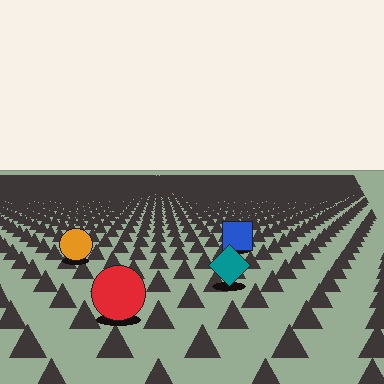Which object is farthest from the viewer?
The blue square is farthest from the viewer. It appears smaller and the ground texture around it is denser.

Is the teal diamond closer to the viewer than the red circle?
No. The red circle is closer — you can tell from the texture gradient: the ground texture is coarser near it.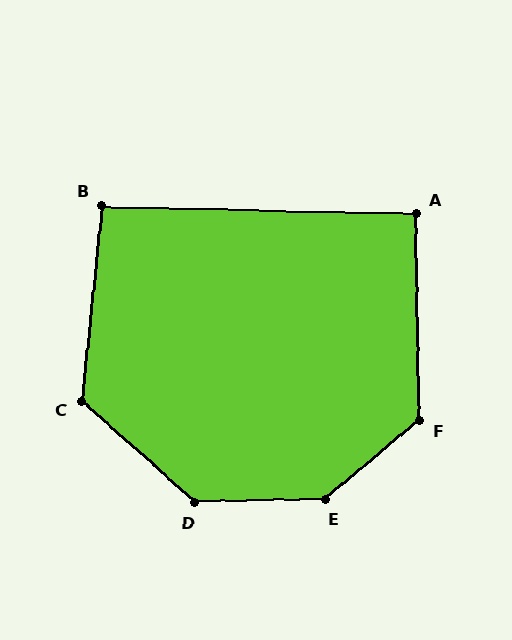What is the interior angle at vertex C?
Approximately 126 degrees (obtuse).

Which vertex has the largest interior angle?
E, at approximately 141 degrees.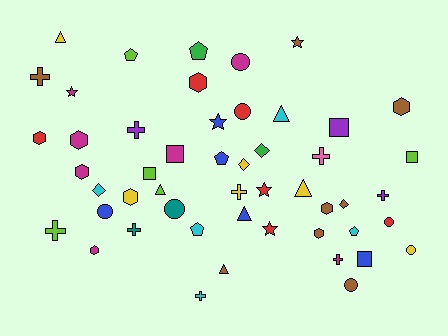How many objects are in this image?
There are 50 objects.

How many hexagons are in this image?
There are 9 hexagons.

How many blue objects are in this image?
There are 5 blue objects.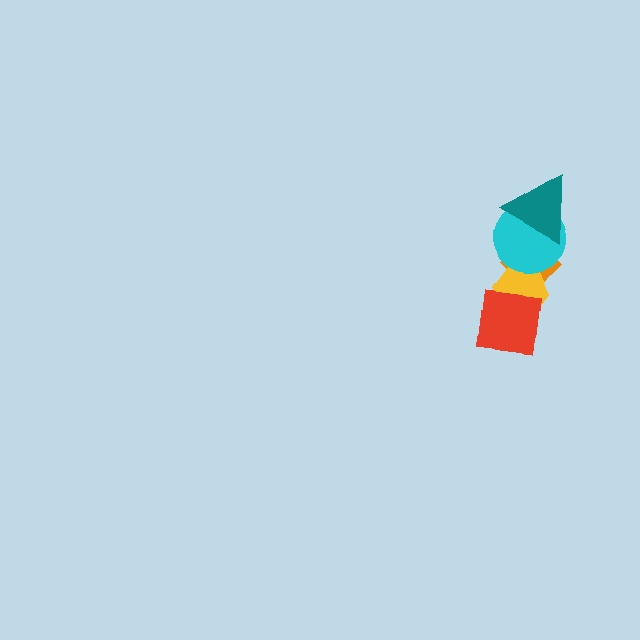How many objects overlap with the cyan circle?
3 objects overlap with the cyan circle.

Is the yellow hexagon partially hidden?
Yes, it is partially covered by another shape.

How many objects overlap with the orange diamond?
3 objects overlap with the orange diamond.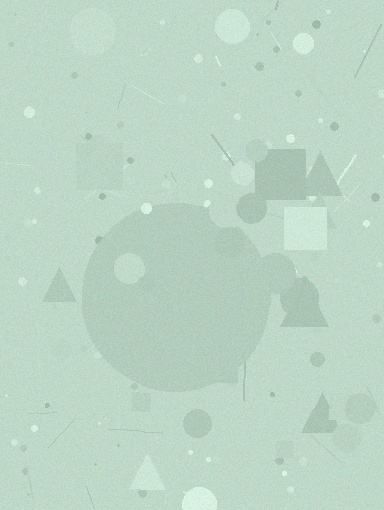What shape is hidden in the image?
A circle is hidden in the image.